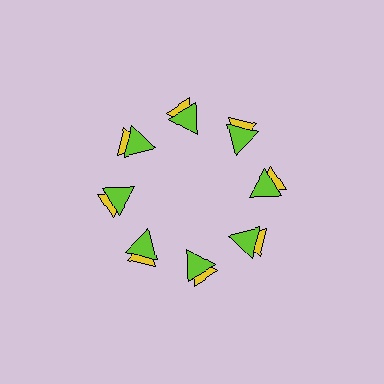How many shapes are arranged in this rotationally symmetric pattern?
There are 16 shapes, arranged in 8 groups of 2.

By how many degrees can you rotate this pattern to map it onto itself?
The pattern maps onto itself every 45 degrees of rotation.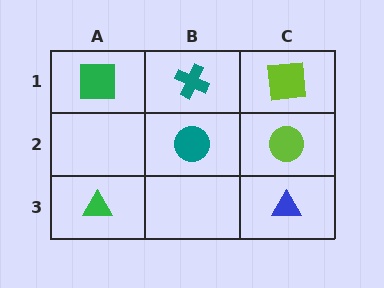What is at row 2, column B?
A teal circle.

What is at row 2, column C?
A lime circle.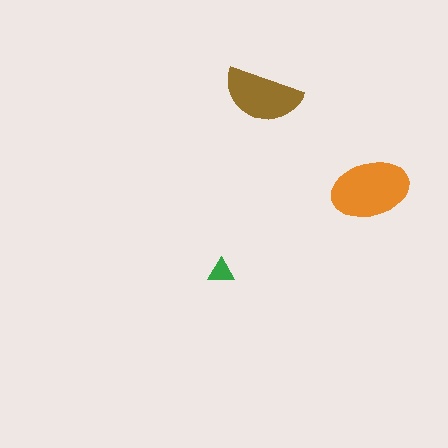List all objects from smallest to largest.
The green triangle, the brown semicircle, the orange ellipse.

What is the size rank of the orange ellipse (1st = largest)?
1st.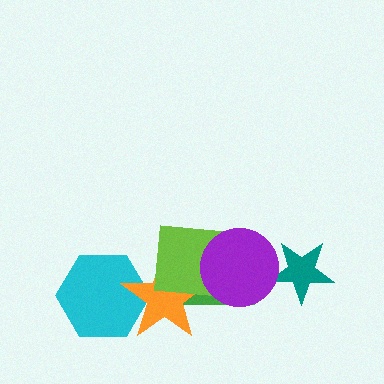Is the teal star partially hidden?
Yes, it is partially covered by another shape.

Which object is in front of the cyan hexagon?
The orange star is in front of the cyan hexagon.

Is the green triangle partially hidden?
Yes, it is partially covered by another shape.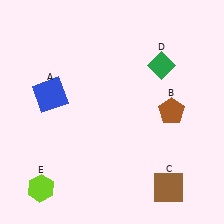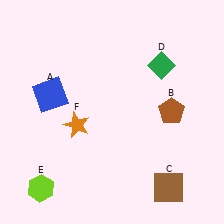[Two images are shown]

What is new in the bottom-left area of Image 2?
An orange star (F) was added in the bottom-left area of Image 2.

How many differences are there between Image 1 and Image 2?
There is 1 difference between the two images.